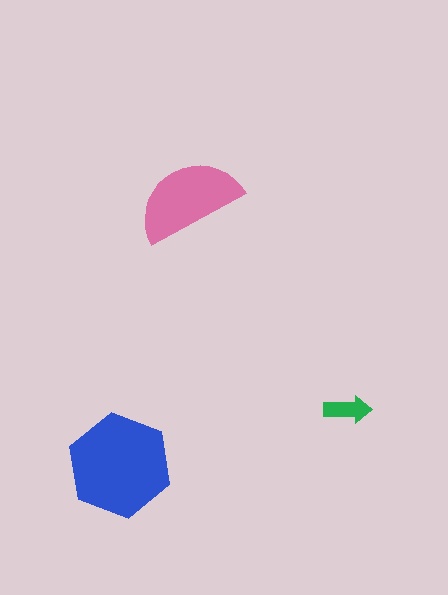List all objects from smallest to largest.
The green arrow, the pink semicircle, the blue hexagon.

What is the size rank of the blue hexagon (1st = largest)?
1st.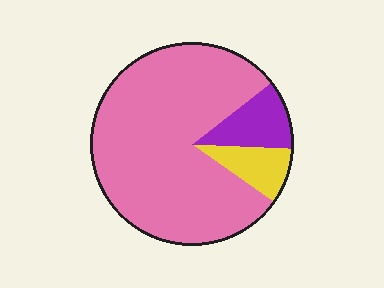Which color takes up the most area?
Pink, at roughly 80%.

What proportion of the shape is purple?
Purple covers 11% of the shape.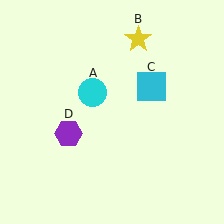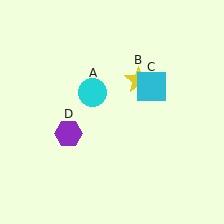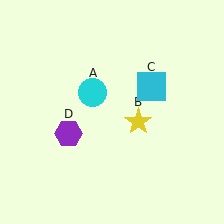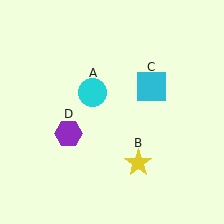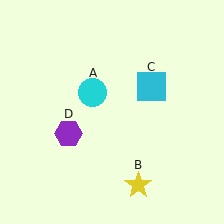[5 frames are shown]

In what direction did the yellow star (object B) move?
The yellow star (object B) moved down.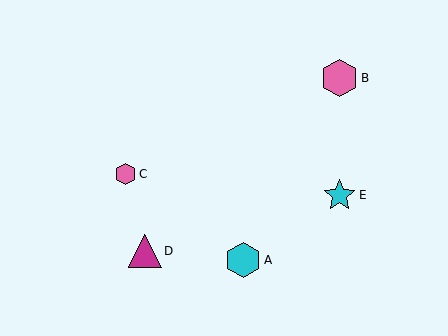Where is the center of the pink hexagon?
The center of the pink hexagon is at (339, 78).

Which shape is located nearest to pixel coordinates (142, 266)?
The magenta triangle (labeled D) at (145, 251) is nearest to that location.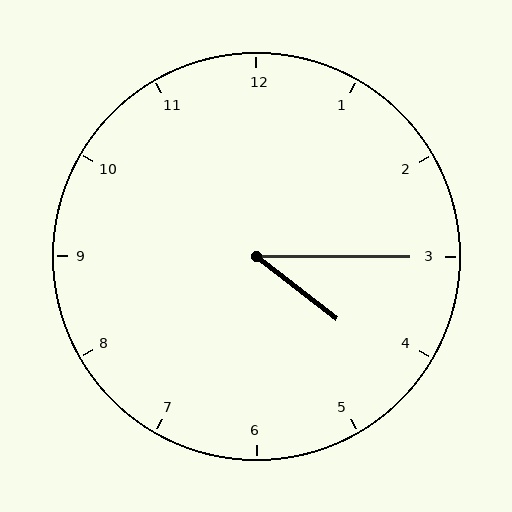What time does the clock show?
4:15.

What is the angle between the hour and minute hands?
Approximately 38 degrees.